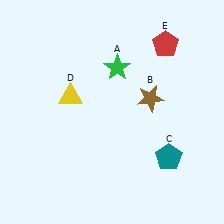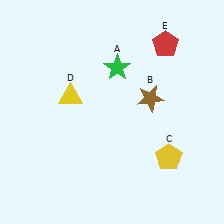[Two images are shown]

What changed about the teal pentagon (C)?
In Image 1, C is teal. In Image 2, it changed to yellow.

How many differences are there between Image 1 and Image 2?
There is 1 difference between the two images.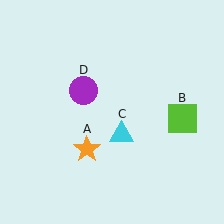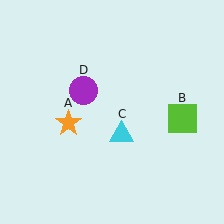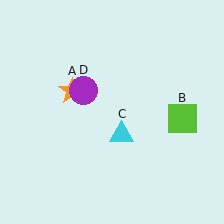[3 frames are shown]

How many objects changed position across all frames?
1 object changed position: orange star (object A).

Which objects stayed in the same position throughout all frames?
Lime square (object B) and cyan triangle (object C) and purple circle (object D) remained stationary.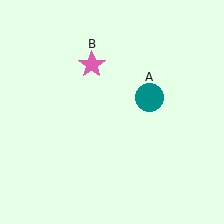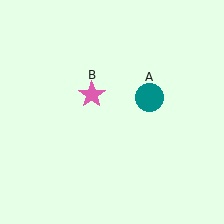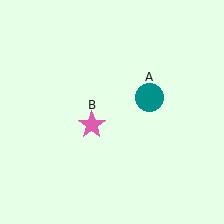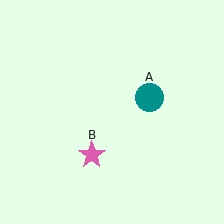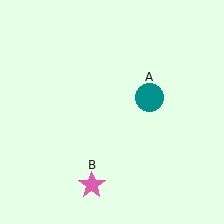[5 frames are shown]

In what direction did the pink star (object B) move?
The pink star (object B) moved down.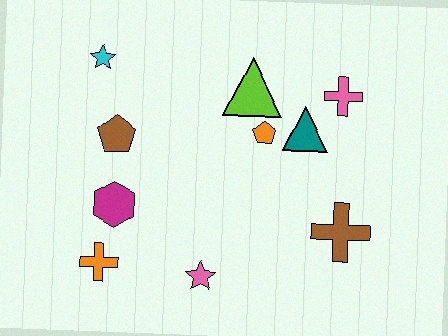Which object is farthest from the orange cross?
The pink cross is farthest from the orange cross.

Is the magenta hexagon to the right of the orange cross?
Yes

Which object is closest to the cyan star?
The brown pentagon is closest to the cyan star.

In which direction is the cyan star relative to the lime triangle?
The cyan star is to the left of the lime triangle.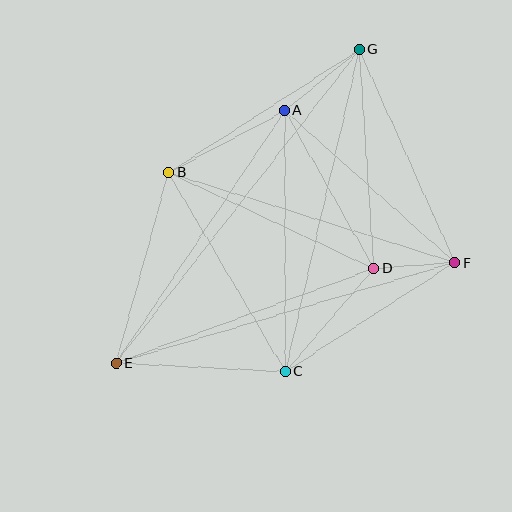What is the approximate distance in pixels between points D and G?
The distance between D and G is approximately 219 pixels.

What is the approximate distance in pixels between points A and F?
The distance between A and F is approximately 229 pixels.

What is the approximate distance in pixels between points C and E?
The distance between C and E is approximately 169 pixels.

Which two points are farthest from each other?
Points E and G are farthest from each other.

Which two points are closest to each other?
Points D and F are closest to each other.